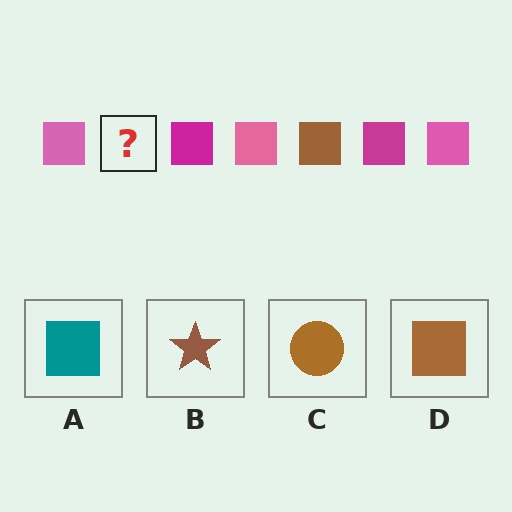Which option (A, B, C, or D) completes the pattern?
D.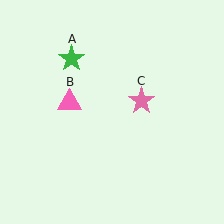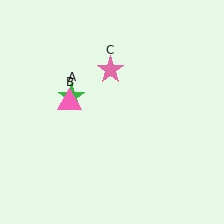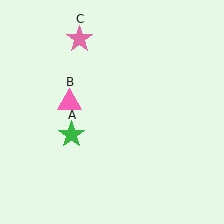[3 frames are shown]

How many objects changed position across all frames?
2 objects changed position: green star (object A), pink star (object C).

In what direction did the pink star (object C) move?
The pink star (object C) moved up and to the left.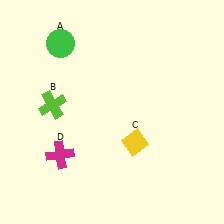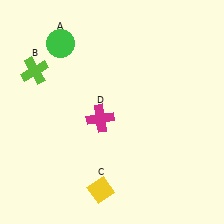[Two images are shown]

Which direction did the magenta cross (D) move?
The magenta cross (D) moved right.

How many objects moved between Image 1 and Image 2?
3 objects moved between the two images.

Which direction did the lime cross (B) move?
The lime cross (B) moved up.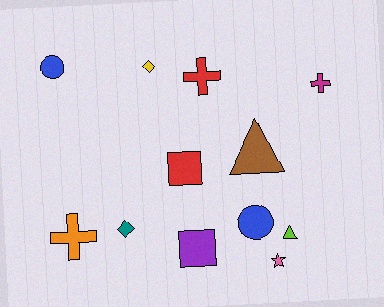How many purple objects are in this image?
There is 1 purple object.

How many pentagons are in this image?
There are no pentagons.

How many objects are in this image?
There are 12 objects.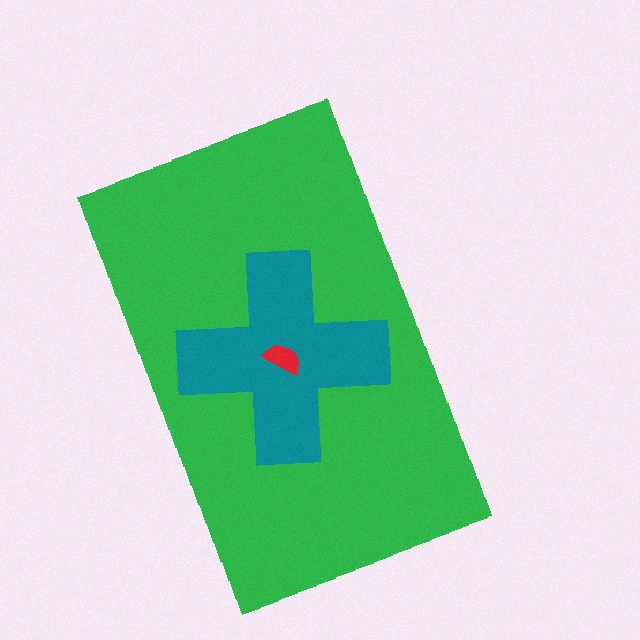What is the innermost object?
The red semicircle.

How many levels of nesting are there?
3.